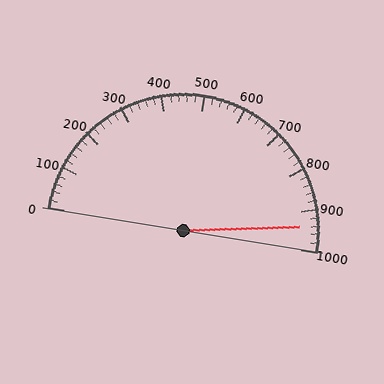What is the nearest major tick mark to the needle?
The nearest major tick mark is 900.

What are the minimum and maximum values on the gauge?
The gauge ranges from 0 to 1000.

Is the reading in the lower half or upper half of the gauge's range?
The reading is in the upper half of the range (0 to 1000).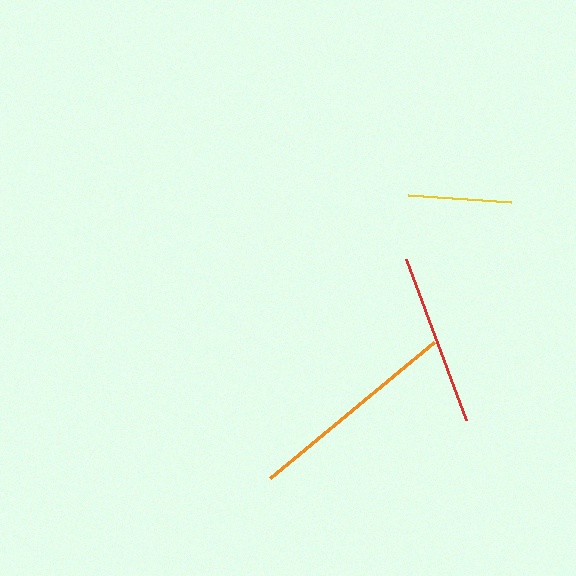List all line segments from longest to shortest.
From longest to shortest: orange, red, yellow.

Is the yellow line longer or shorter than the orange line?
The orange line is longer than the yellow line.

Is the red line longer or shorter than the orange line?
The orange line is longer than the red line.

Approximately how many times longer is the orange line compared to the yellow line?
The orange line is approximately 2.0 times the length of the yellow line.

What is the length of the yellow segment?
The yellow segment is approximately 104 pixels long.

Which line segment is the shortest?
The yellow line is the shortest at approximately 104 pixels.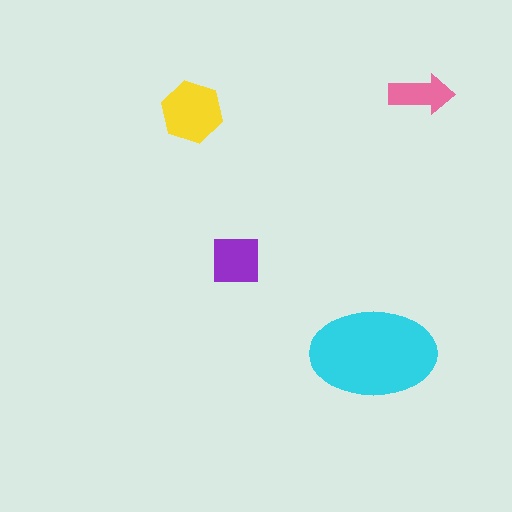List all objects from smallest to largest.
The pink arrow, the purple square, the yellow hexagon, the cyan ellipse.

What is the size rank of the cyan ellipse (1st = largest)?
1st.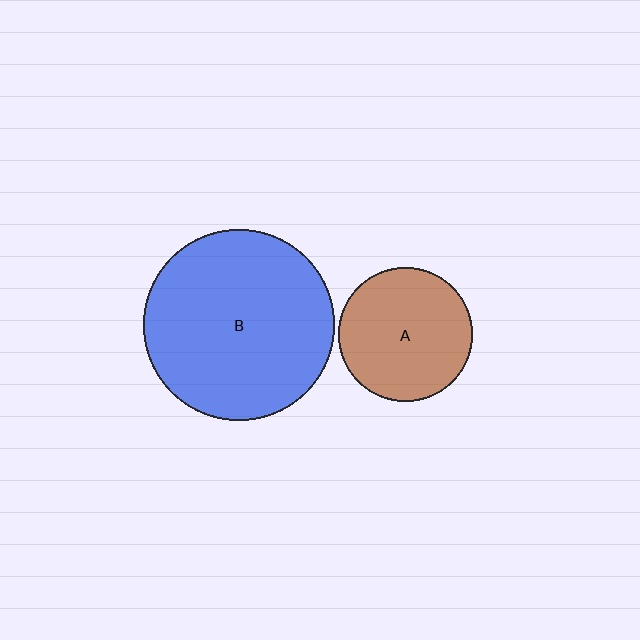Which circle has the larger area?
Circle B (blue).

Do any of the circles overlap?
No, none of the circles overlap.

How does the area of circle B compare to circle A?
Approximately 2.0 times.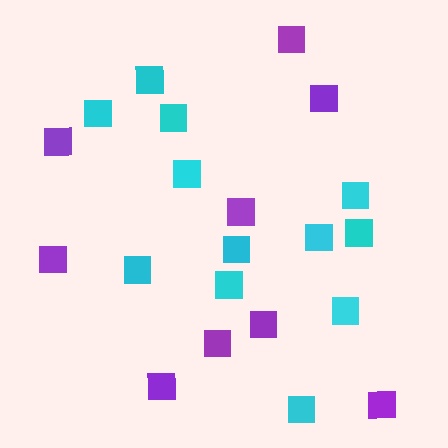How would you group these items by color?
There are 2 groups: one group of purple squares (9) and one group of cyan squares (12).